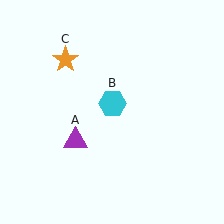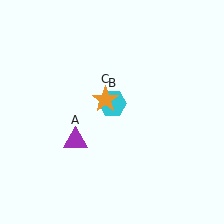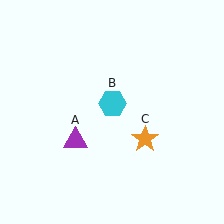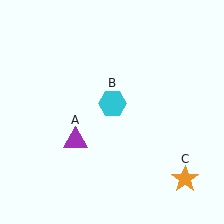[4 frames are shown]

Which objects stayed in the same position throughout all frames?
Purple triangle (object A) and cyan hexagon (object B) remained stationary.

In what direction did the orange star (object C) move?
The orange star (object C) moved down and to the right.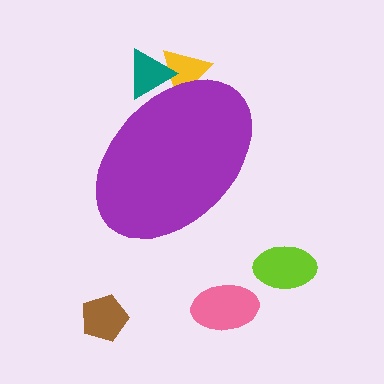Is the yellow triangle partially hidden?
Yes, the yellow triangle is partially hidden behind the purple ellipse.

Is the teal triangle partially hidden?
Yes, the teal triangle is partially hidden behind the purple ellipse.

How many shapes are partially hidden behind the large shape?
2 shapes are partially hidden.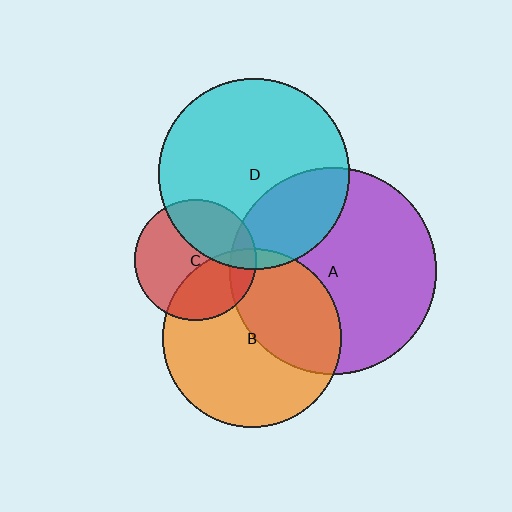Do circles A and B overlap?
Yes.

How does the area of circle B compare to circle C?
Approximately 2.1 times.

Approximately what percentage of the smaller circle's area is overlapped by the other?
Approximately 40%.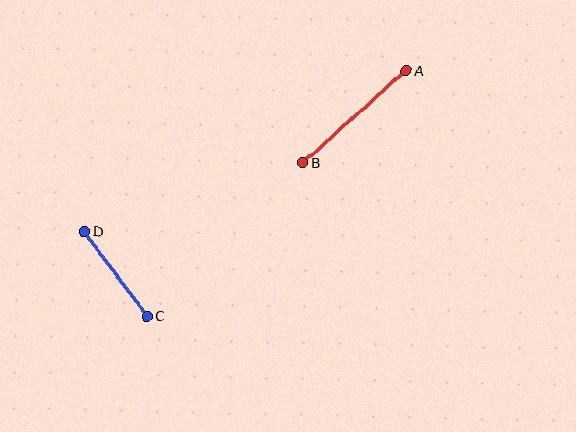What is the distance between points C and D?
The distance is approximately 105 pixels.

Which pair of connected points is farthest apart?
Points A and B are farthest apart.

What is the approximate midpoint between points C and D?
The midpoint is at approximately (115, 274) pixels.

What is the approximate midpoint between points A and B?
The midpoint is at approximately (355, 117) pixels.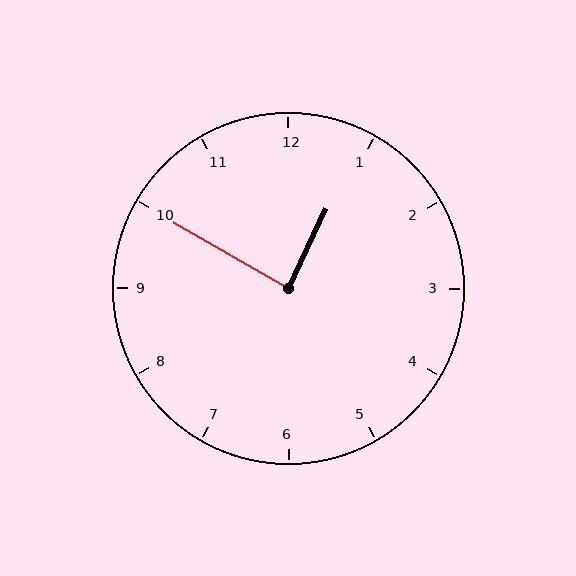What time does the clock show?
12:50.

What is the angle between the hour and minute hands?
Approximately 85 degrees.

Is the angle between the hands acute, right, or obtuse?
It is right.